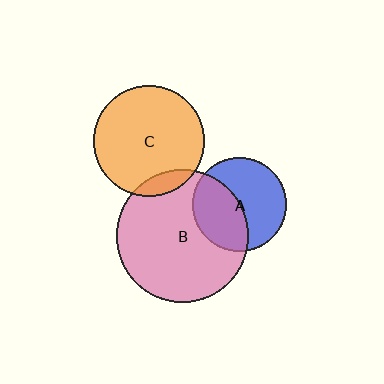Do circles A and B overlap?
Yes.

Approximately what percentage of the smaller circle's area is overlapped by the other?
Approximately 45%.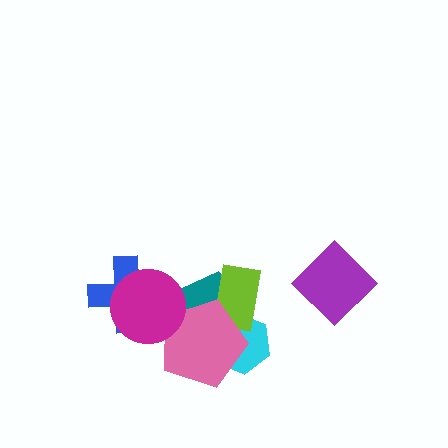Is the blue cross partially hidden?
Yes, it is partially covered by another shape.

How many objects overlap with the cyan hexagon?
3 objects overlap with the cyan hexagon.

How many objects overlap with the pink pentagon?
4 objects overlap with the pink pentagon.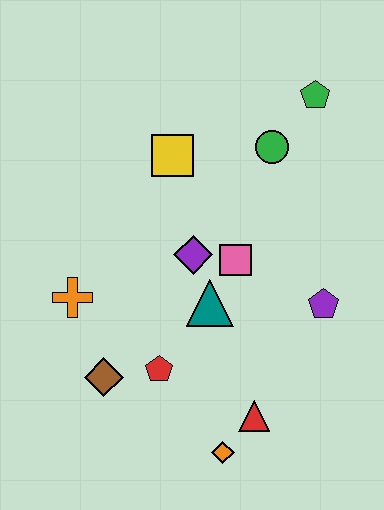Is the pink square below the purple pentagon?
No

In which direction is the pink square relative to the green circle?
The pink square is below the green circle.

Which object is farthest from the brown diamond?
The green pentagon is farthest from the brown diamond.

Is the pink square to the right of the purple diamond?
Yes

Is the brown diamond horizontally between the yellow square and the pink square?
No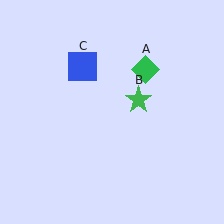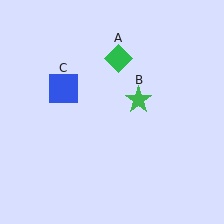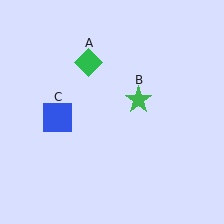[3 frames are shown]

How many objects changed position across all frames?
2 objects changed position: green diamond (object A), blue square (object C).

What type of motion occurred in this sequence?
The green diamond (object A), blue square (object C) rotated counterclockwise around the center of the scene.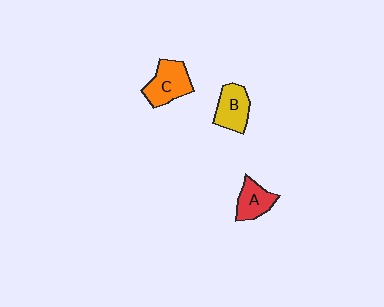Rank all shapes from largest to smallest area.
From largest to smallest: C (orange), B (yellow), A (red).